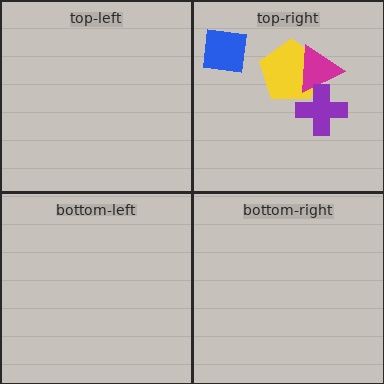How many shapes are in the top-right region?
4.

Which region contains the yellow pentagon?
The top-right region.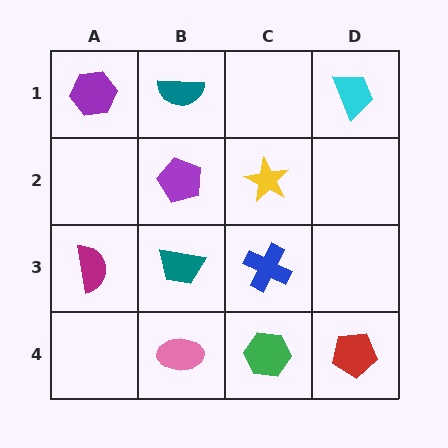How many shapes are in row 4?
3 shapes.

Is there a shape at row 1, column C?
No, that cell is empty.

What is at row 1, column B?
A teal semicircle.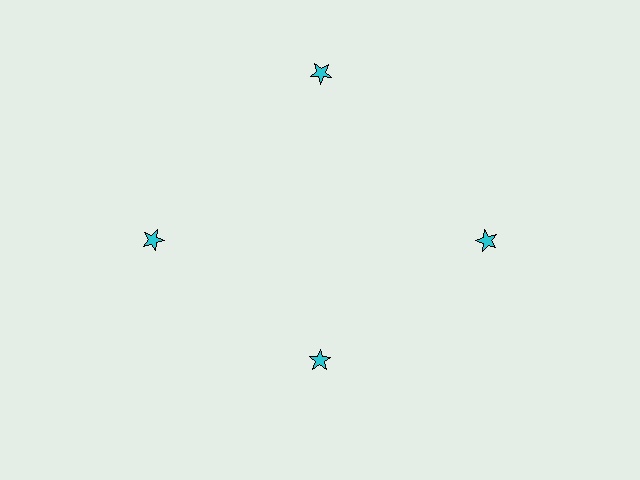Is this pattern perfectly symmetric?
No. The 4 cyan stars are arranged in a ring, but one element near the 6 o'clock position is pulled inward toward the center, breaking the 4-fold rotational symmetry.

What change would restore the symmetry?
The symmetry would be restored by moving it outward, back onto the ring so that all 4 stars sit at equal angles and equal distance from the center.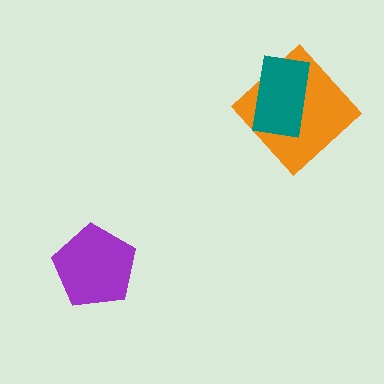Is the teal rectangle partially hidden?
No, no other shape covers it.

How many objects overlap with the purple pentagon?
0 objects overlap with the purple pentagon.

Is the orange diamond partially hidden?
Yes, it is partially covered by another shape.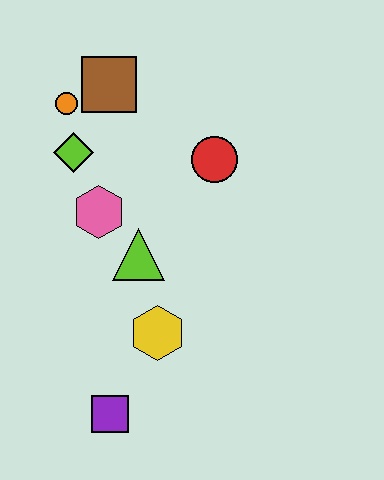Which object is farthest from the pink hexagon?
The purple square is farthest from the pink hexagon.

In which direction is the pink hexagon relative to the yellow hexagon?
The pink hexagon is above the yellow hexagon.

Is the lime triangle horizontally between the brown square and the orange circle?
No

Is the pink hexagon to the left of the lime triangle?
Yes